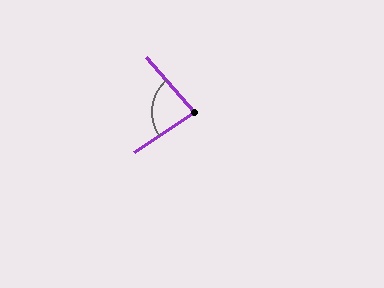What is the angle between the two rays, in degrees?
Approximately 83 degrees.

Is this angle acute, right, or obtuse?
It is acute.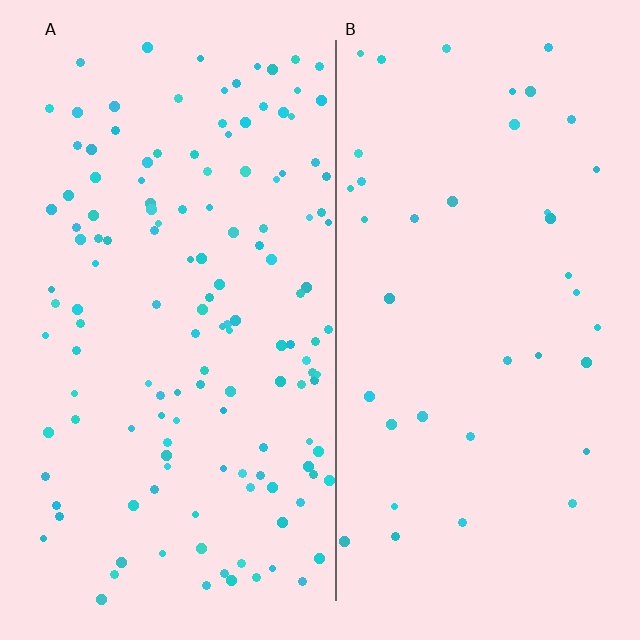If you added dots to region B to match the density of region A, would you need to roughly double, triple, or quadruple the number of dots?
Approximately quadruple.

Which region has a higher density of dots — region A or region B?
A (the left).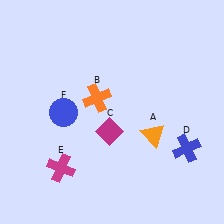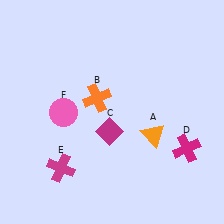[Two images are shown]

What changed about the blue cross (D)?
In Image 1, D is blue. In Image 2, it changed to magenta.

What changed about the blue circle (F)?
In Image 1, F is blue. In Image 2, it changed to pink.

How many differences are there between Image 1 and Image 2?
There are 2 differences between the two images.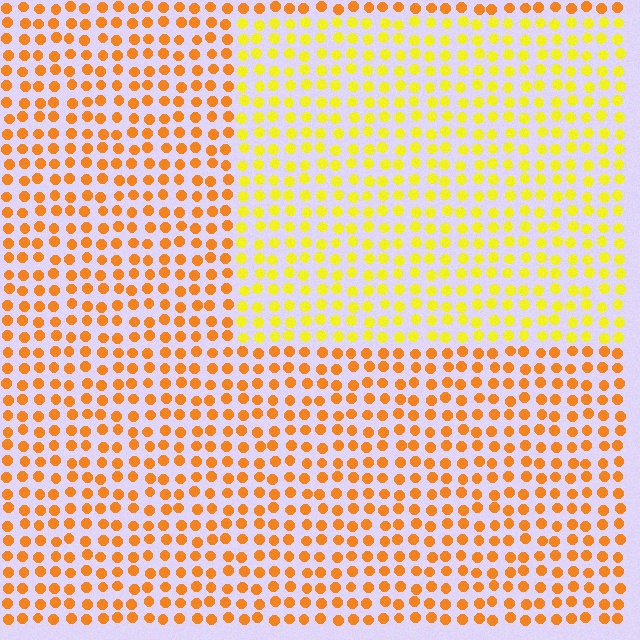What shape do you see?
I see a rectangle.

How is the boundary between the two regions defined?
The boundary is defined purely by a slight shift in hue (about 32 degrees). Spacing, size, and orientation are identical on both sides.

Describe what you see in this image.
The image is filled with small orange elements in a uniform arrangement. A rectangle-shaped region is visible where the elements are tinted to a slightly different hue, forming a subtle color boundary.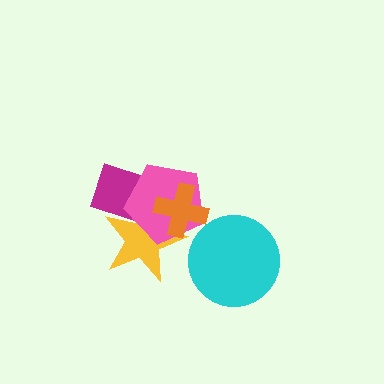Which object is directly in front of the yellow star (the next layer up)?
The pink pentagon is directly in front of the yellow star.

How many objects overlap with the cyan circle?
0 objects overlap with the cyan circle.